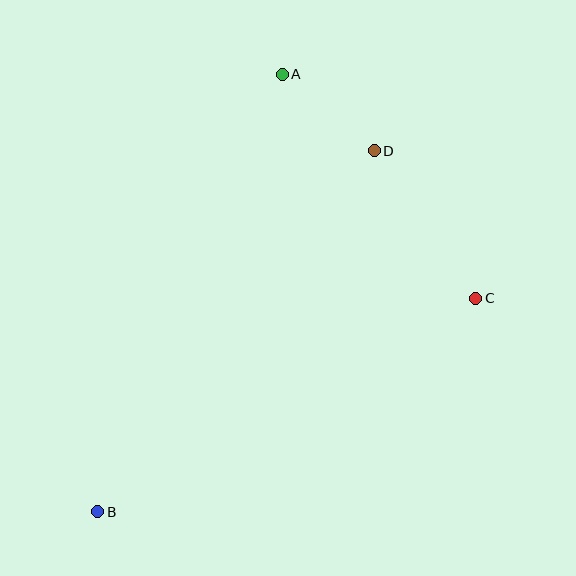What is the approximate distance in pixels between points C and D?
The distance between C and D is approximately 179 pixels.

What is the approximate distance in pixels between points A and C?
The distance between A and C is approximately 296 pixels.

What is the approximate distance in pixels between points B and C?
The distance between B and C is approximately 435 pixels.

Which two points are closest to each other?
Points A and D are closest to each other.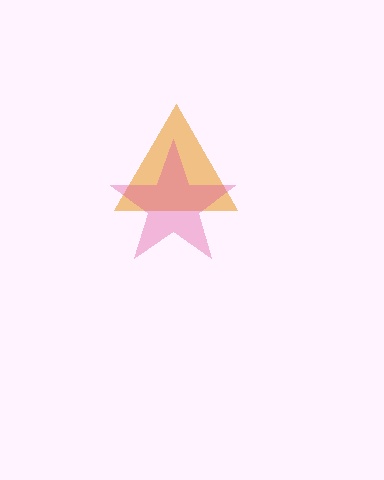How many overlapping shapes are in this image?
There are 2 overlapping shapes in the image.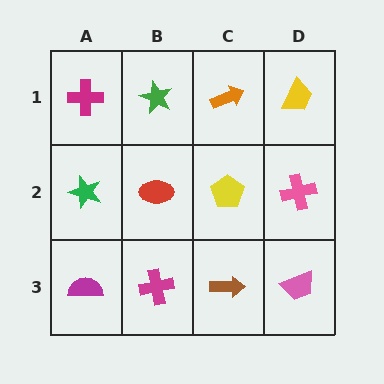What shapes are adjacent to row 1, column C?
A yellow pentagon (row 2, column C), a green star (row 1, column B), a yellow trapezoid (row 1, column D).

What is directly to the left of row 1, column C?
A green star.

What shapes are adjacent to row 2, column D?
A yellow trapezoid (row 1, column D), a pink trapezoid (row 3, column D), a yellow pentagon (row 2, column C).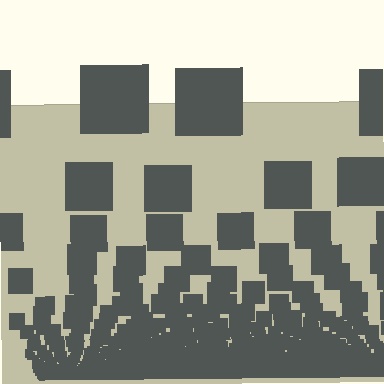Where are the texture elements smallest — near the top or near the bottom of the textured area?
Near the bottom.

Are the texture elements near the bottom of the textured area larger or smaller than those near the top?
Smaller. The gradient is inverted — elements near the bottom are smaller and denser.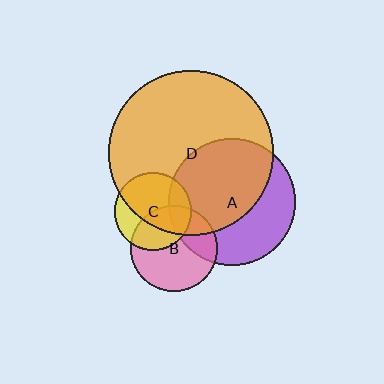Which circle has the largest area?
Circle D (orange).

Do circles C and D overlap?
Yes.